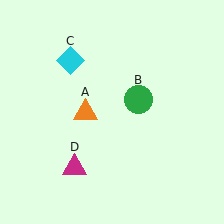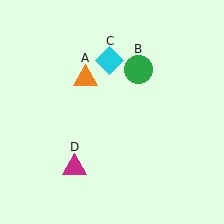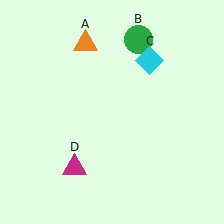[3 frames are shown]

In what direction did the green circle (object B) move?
The green circle (object B) moved up.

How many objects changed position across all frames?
3 objects changed position: orange triangle (object A), green circle (object B), cyan diamond (object C).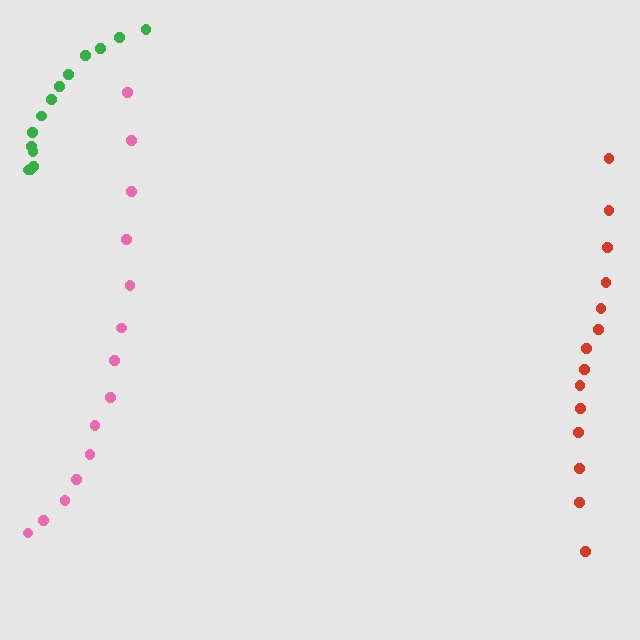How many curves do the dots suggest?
There are 3 distinct paths.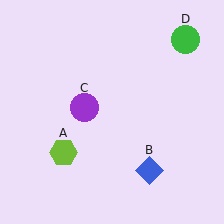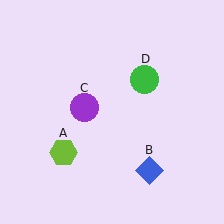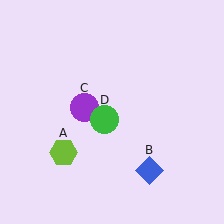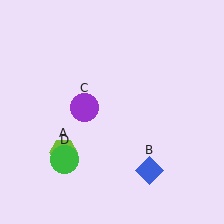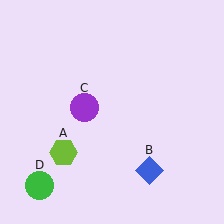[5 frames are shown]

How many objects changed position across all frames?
1 object changed position: green circle (object D).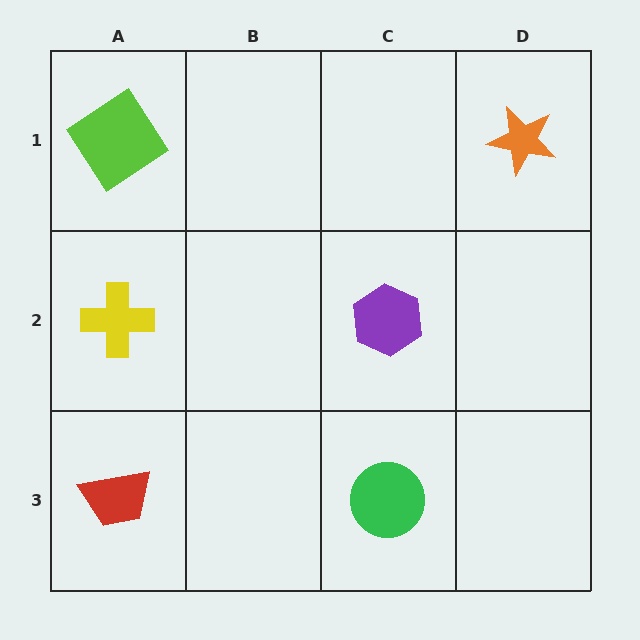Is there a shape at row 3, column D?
No, that cell is empty.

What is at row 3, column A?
A red trapezoid.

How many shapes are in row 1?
2 shapes.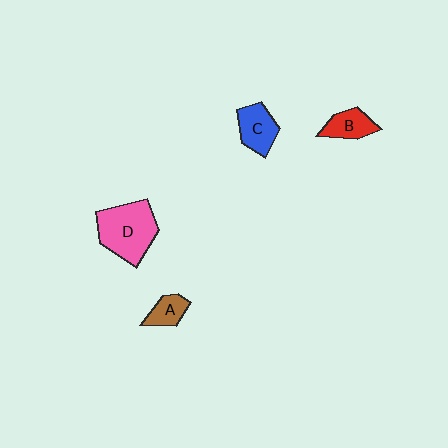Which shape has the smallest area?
Shape A (brown).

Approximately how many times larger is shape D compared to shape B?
Approximately 2.2 times.